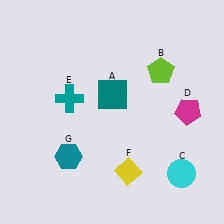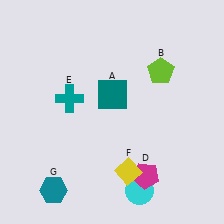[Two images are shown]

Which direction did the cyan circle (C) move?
The cyan circle (C) moved left.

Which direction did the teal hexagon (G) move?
The teal hexagon (G) moved down.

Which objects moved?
The objects that moved are: the cyan circle (C), the magenta pentagon (D), the teal hexagon (G).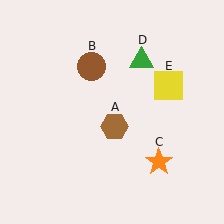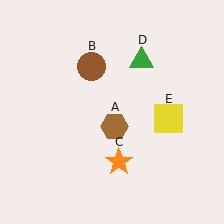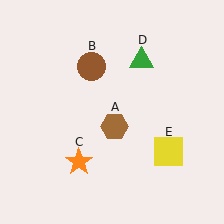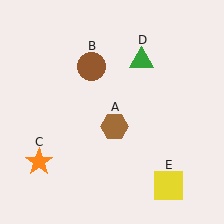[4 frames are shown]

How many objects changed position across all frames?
2 objects changed position: orange star (object C), yellow square (object E).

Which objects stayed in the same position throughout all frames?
Brown hexagon (object A) and brown circle (object B) and green triangle (object D) remained stationary.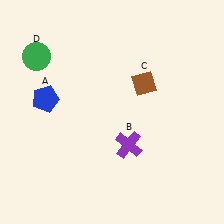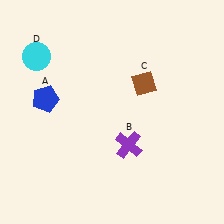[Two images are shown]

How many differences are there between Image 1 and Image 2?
There is 1 difference between the two images.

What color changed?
The circle (D) changed from green in Image 1 to cyan in Image 2.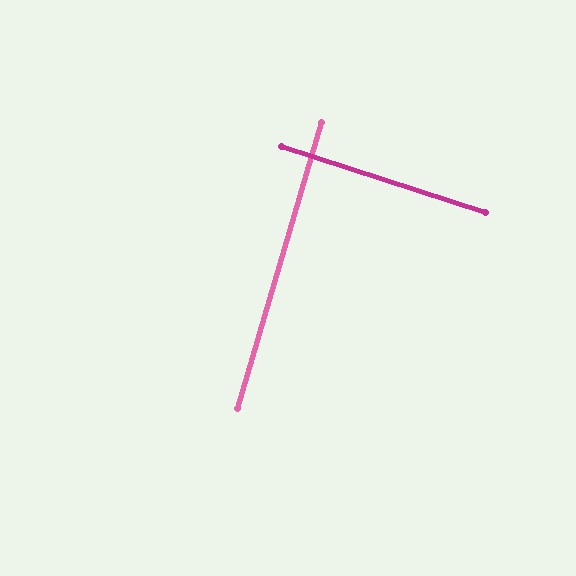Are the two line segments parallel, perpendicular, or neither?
Perpendicular — they meet at approximately 88°.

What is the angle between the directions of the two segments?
Approximately 88 degrees.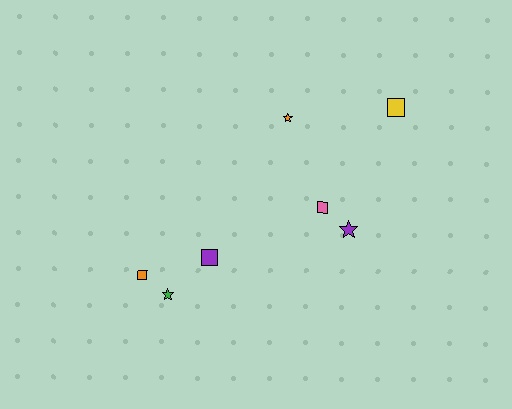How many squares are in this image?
There are 4 squares.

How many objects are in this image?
There are 7 objects.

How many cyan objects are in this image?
There are no cyan objects.